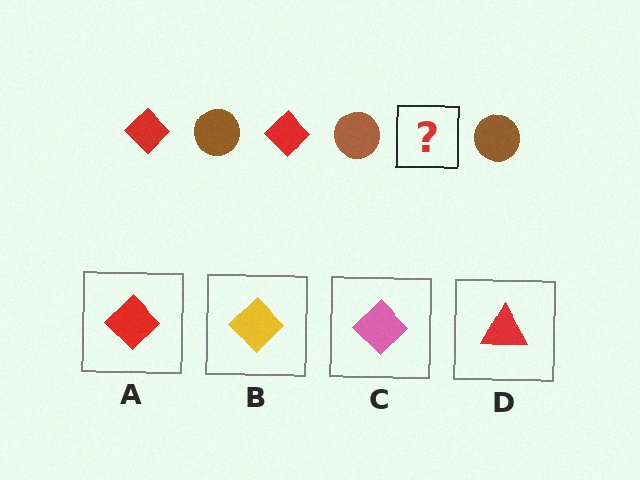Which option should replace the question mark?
Option A.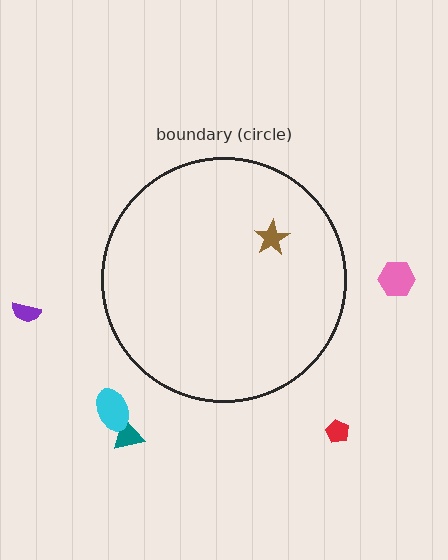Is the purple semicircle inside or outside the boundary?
Outside.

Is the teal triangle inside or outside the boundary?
Outside.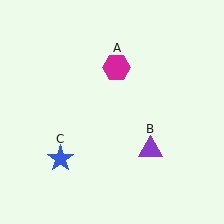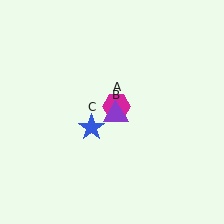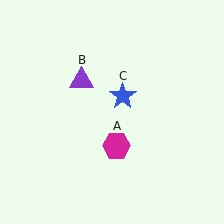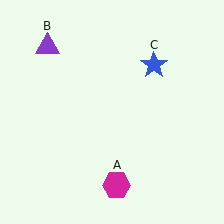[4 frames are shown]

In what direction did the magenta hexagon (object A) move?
The magenta hexagon (object A) moved down.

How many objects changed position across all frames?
3 objects changed position: magenta hexagon (object A), purple triangle (object B), blue star (object C).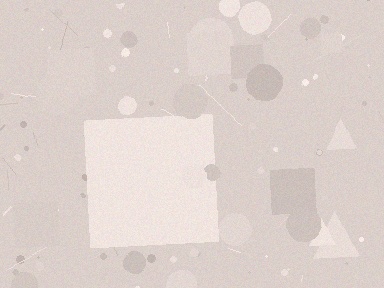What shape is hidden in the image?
A square is hidden in the image.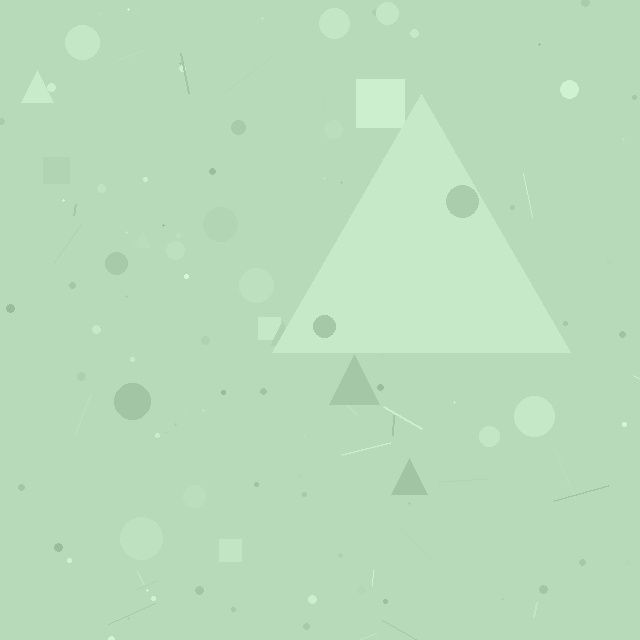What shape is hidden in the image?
A triangle is hidden in the image.